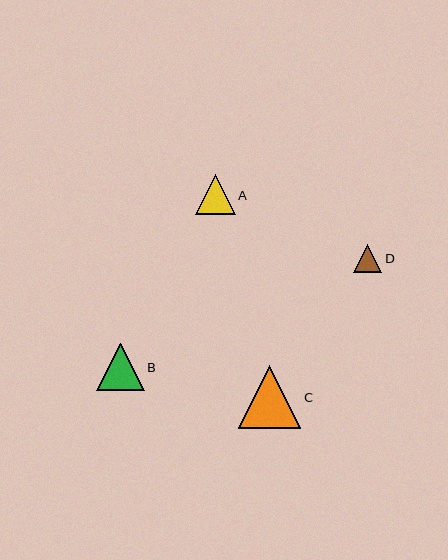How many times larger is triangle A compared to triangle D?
Triangle A is approximately 1.4 times the size of triangle D.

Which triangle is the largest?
Triangle C is the largest with a size of approximately 63 pixels.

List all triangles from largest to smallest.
From largest to smallest: C, B, A, D.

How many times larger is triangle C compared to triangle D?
Triangle C is approximately 2.2 times the size of triangle D.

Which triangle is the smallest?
Triangle D is the smallest with a size of approximately 28 pixels.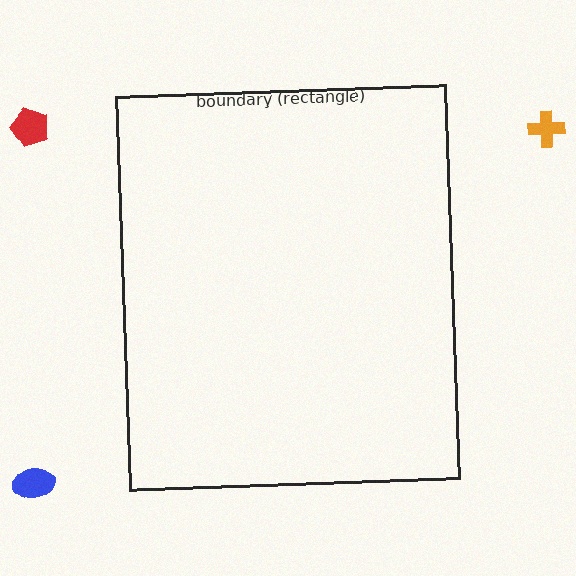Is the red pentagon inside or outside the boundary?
Outside.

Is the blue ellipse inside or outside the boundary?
Outside.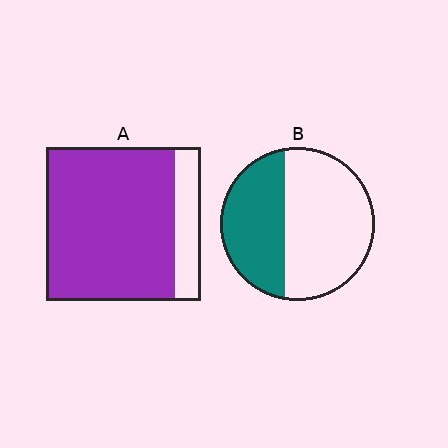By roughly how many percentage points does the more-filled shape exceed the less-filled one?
By roughly 45 percentage points (A over B).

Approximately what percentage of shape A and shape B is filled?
A is approximately 85% and B is approximately 40%.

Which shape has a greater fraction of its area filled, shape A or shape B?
Shape A.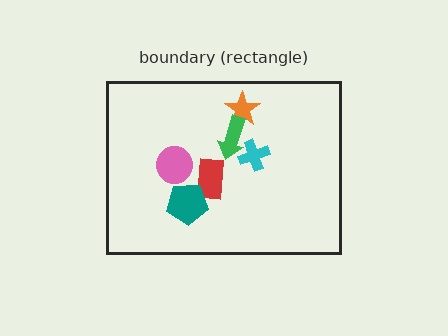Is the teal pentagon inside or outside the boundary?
Inside.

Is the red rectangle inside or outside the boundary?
Inside.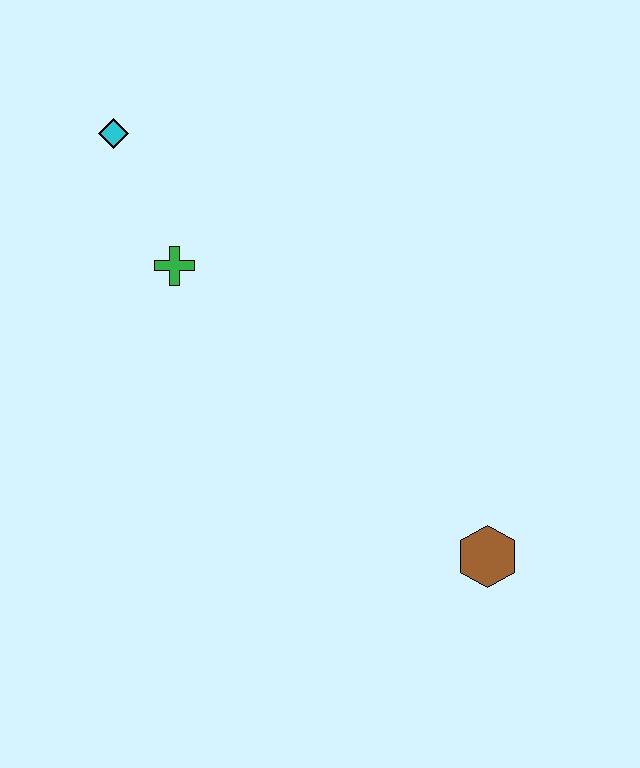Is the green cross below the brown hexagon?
No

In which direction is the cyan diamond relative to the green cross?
The cyan diamond is above the green cross.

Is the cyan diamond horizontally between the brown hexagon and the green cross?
No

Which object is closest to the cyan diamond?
The green cross is closest to the cyan diamond.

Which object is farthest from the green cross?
The brown hexagon is farthest from the green cross.